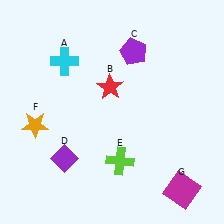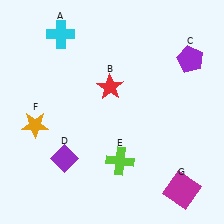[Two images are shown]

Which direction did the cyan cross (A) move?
The cyan cross (A) moved up.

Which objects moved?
The objects that moved are: the cyan cross (A), the purple pentagon (C).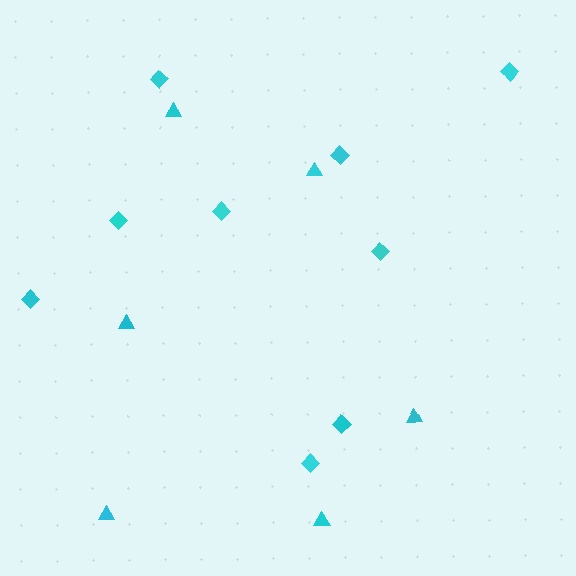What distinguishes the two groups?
There are 2 groups: one group of diamonds (9) and one group of triangles (6).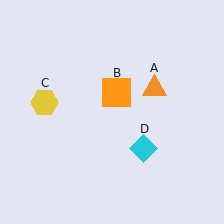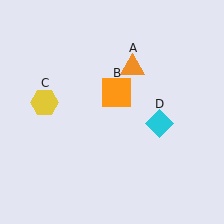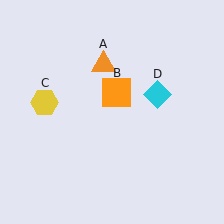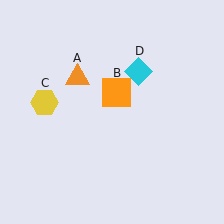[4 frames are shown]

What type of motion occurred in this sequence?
The orange triangle (object A), cyan diamond (object D) rotated counterclockwise around the center of the scene.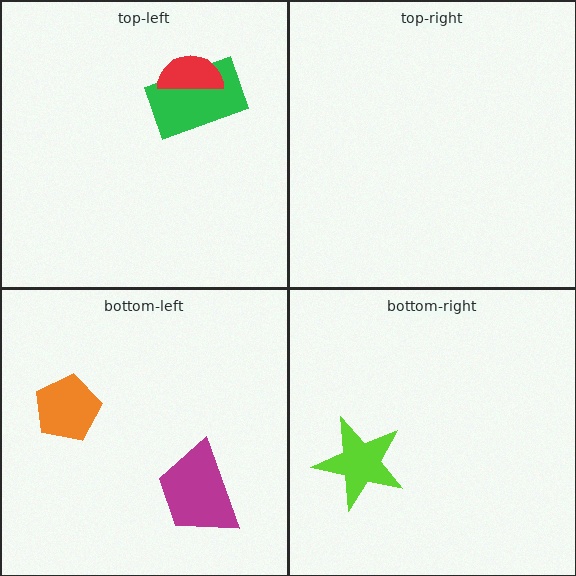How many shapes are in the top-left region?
2.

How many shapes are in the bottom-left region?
2.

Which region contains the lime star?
The bottom-right region.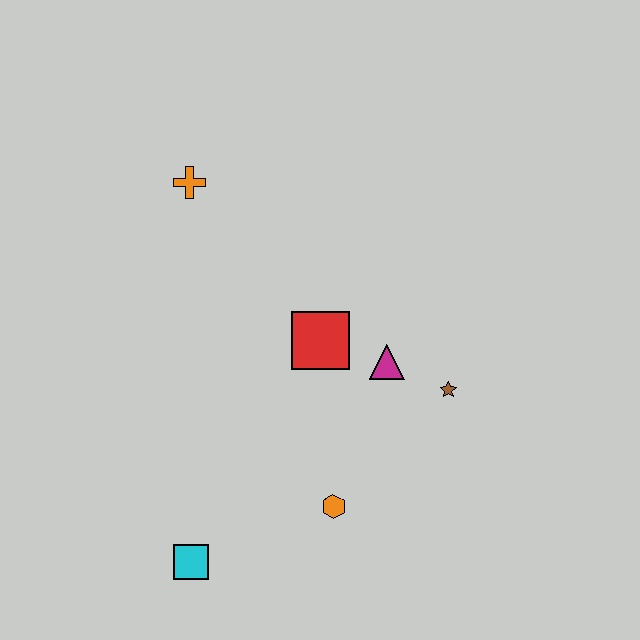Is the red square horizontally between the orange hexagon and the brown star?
No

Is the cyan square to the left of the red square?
Yes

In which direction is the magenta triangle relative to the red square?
The magenta triangle is to the right of the red square.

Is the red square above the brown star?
Yes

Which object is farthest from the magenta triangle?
The cyan square is farthest from the magenta triangle.